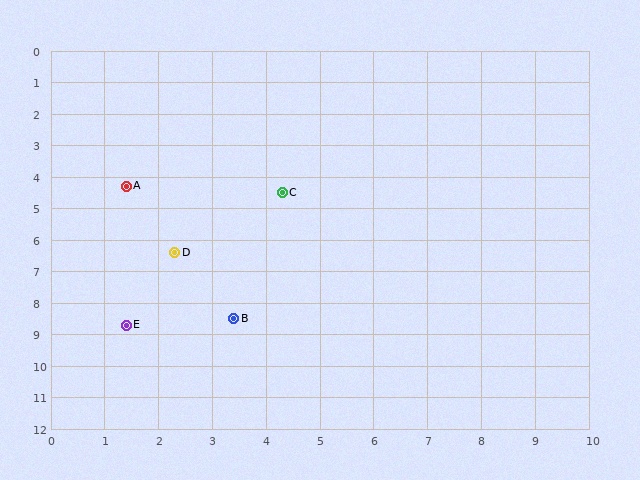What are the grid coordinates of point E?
Point E is at approximately (1.4, 8.7).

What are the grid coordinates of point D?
Point D is at approximately (2.3, 6.4).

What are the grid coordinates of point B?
Point B is at approximately (3.4, 8.5).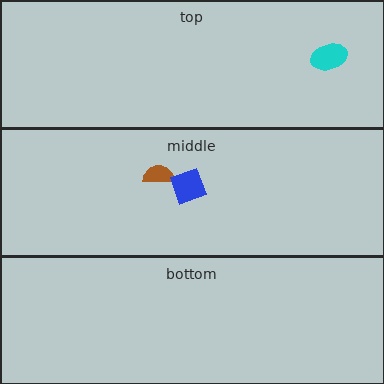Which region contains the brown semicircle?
The middle region.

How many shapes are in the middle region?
2.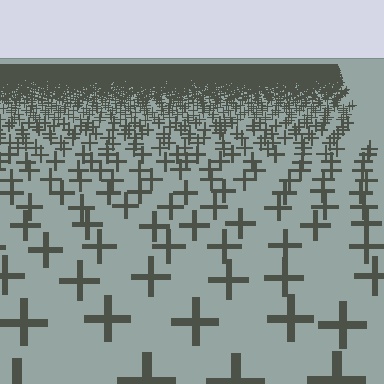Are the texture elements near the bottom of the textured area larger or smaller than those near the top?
Larger. Near the bottom, elements are closer to the viewer and appear at a bigger on-screen size.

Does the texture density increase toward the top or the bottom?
Density increases toward the top.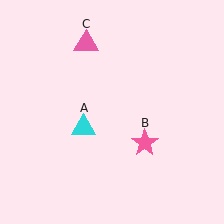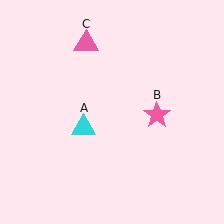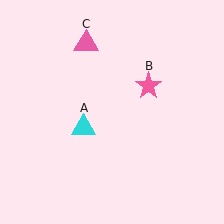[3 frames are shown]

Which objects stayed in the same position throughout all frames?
Cyan triangle (object A) and pink triangle (object C) remained stationary.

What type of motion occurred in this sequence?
The pink star (object B) rotated counterclockwise around the center of the scene.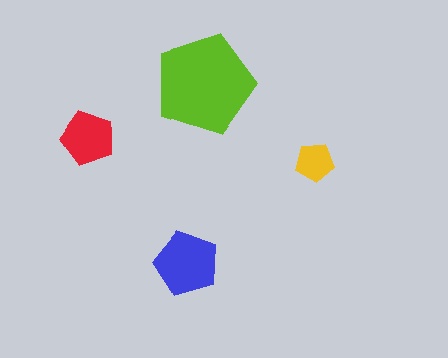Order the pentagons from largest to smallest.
the lime one, the blue one, the red one, the yellow one.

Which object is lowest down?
The blue pentagon is bottommost.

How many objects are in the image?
There are 4 objects in the image.